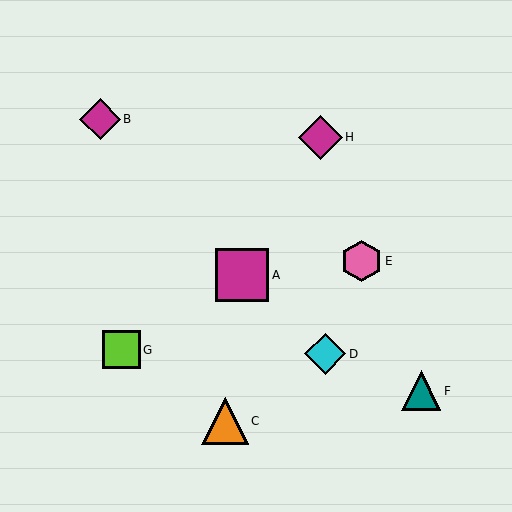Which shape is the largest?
The magenta square (labeled A) is the largest.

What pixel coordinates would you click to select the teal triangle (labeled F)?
Click at (421, 391) to select the teal triangle F.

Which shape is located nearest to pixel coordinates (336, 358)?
The cyan diamond (labeled D) at (325, 354) is nearest to that location.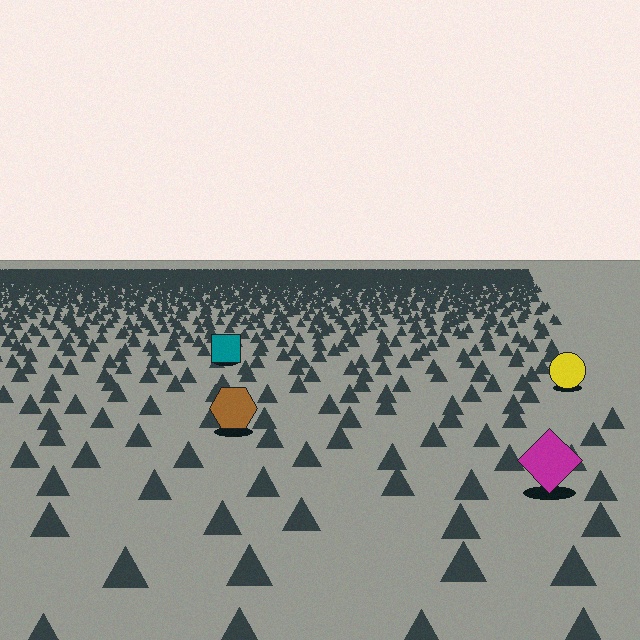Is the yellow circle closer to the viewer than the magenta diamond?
No. The magenta diamond is closer — you can tell from the texture gradient: the ground texture is coarser near it.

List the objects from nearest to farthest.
From nearest to farthest: the magenta diamond, the brown hexagon, the yellow circle, the teal square.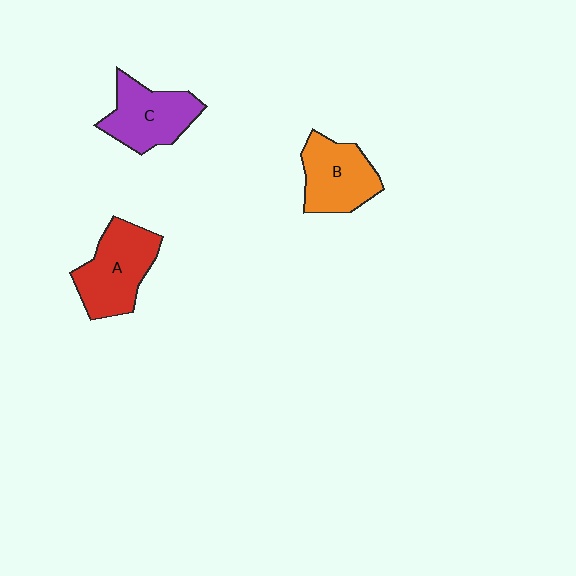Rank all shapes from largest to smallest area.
From largest to smallest: A (red), C (purple), B (orange).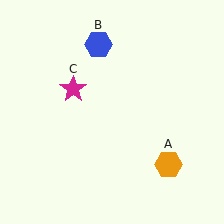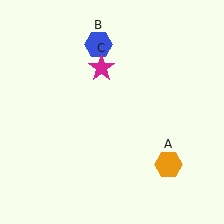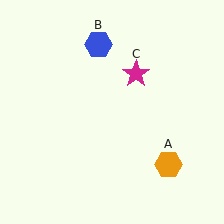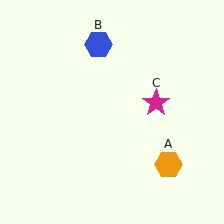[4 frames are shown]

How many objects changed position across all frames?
1 object changed position: magenta star (object C).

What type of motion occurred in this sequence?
The magenta star (object C) rotated clockwise around the center of the scene.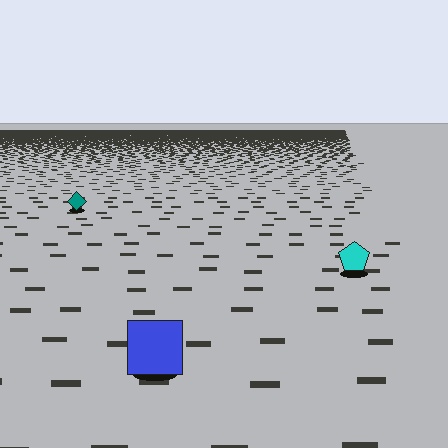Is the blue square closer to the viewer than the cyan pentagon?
Yes. The blue square is closer — you can tell from the texture gradient: the ground texture is coarser near it.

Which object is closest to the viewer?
The blue square is closest. The texture marks near it are larger and more spread out.